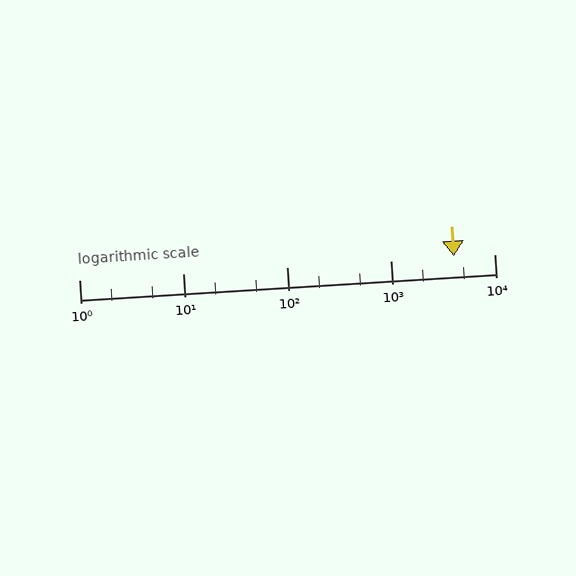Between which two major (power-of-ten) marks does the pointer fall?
The pointer is between 1000 and 10000.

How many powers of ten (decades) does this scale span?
The scale spans 4 decades, from 1 to 10000.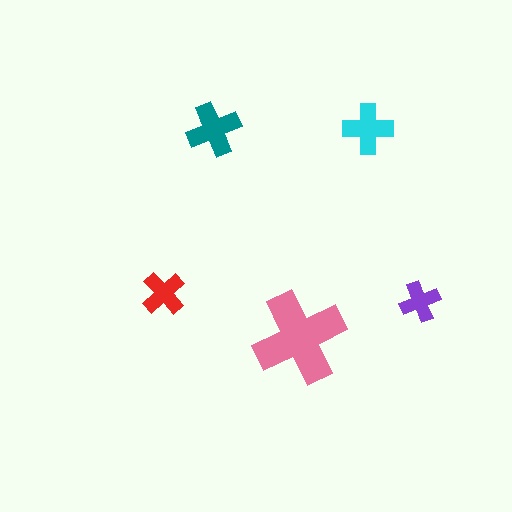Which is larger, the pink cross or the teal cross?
The pink one.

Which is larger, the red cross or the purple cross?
The red one.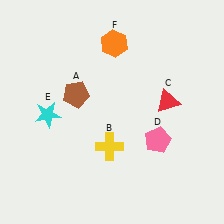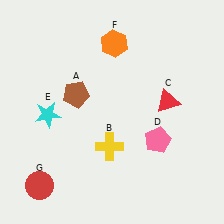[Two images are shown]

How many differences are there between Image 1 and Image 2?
There is 1 difference between the two images.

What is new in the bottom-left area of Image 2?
A red circle (G) was added in the bottom-left area of Image 2.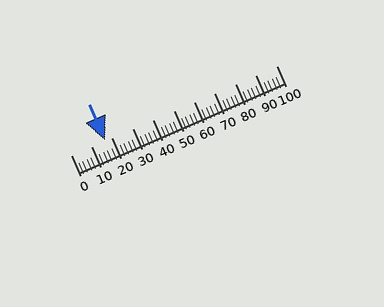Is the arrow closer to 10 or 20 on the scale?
The arrow is closer to 20.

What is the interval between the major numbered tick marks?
The major tick marks are spaced 10 units apart.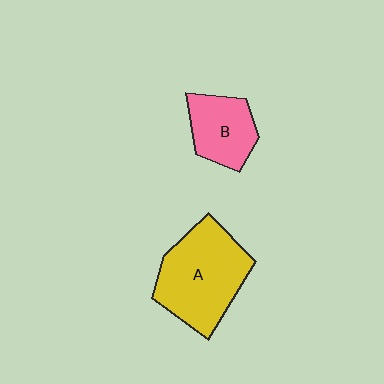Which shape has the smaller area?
Shape B (pink).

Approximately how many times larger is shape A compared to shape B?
Approximately 1.8 times.